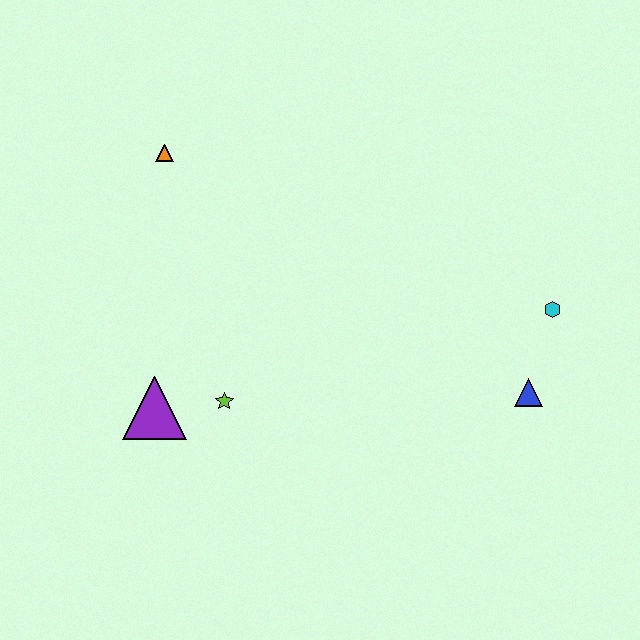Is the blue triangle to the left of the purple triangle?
No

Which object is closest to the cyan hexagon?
The blue triangle is closest to the cyan hexagon.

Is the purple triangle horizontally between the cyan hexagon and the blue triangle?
No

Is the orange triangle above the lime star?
Yes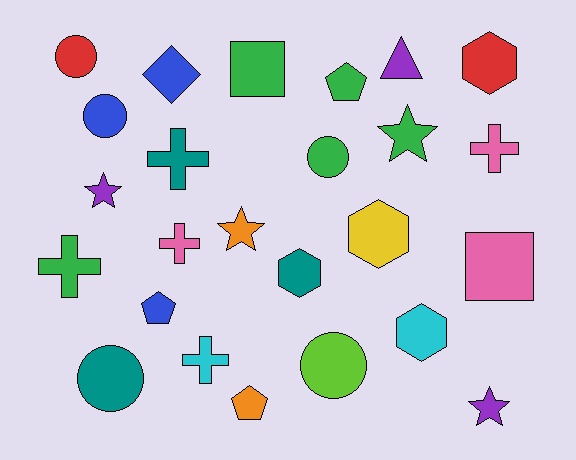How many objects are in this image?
There are 25 objects.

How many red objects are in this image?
There are 2 red objects.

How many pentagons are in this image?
There are 3 pentagons.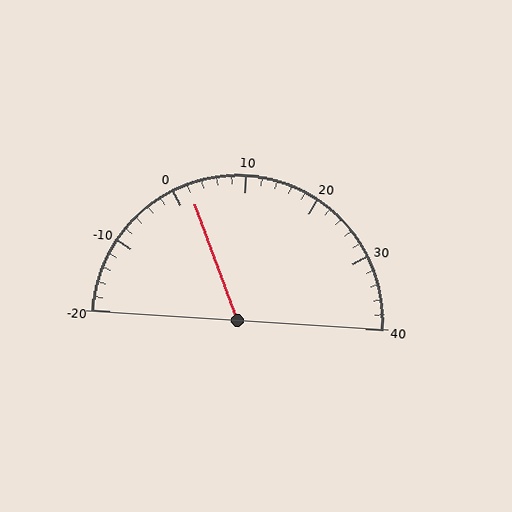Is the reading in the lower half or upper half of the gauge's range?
The reading is in the lower half of the range (-20 to 40).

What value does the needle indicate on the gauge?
The needle indicates approximately 2.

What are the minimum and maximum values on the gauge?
The gauge ranges from -20 to 40.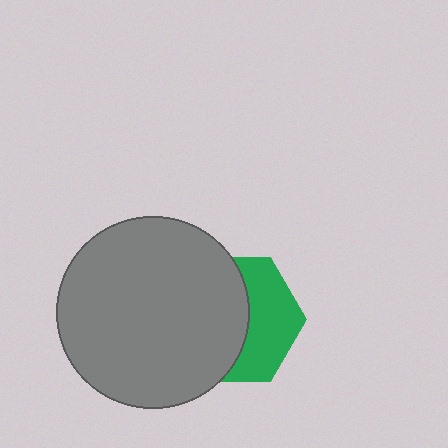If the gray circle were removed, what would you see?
You would see the complete green hexagon.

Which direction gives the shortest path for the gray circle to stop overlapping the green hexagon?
Moving left gives the shortest separation.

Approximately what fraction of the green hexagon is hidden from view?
Roughly 57% of the green hexagon is hidden behind the gray circle.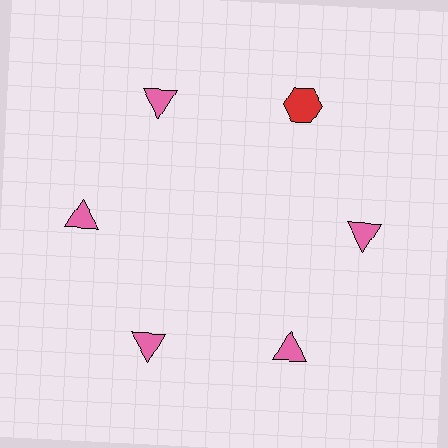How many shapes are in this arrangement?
There are 6 shapes arranged in a ring pattern.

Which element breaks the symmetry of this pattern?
The red hexagon at roughly the 1 o'clock position breaks the symmetry. All other shapes are pink triangles.